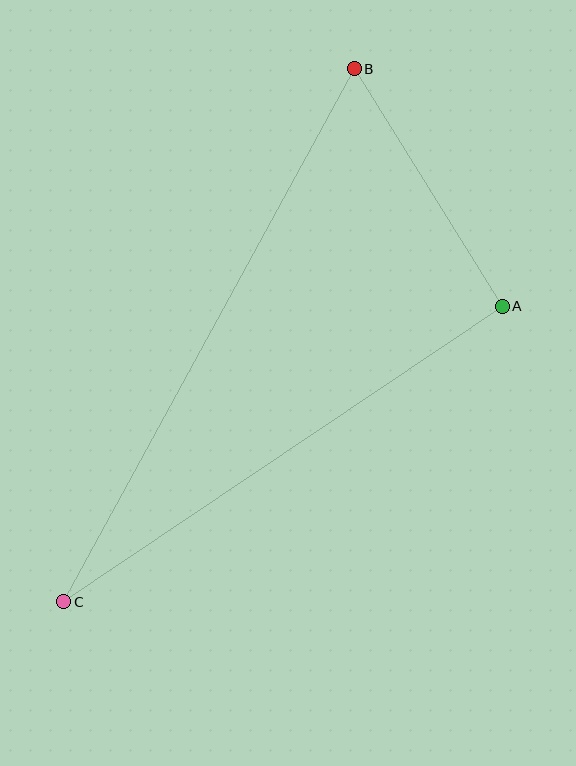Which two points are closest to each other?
Points A and B are closest to each other.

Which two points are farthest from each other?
Points B and C are farthest from each other.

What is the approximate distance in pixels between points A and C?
The distance between A and C is approximately 529 pixels.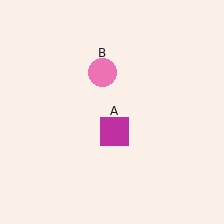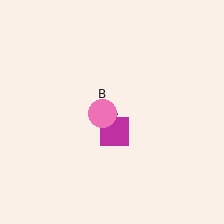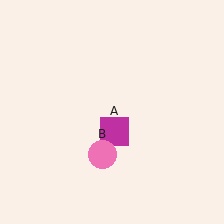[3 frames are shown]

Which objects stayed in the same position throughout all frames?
Magenta square (object A) remained stationary.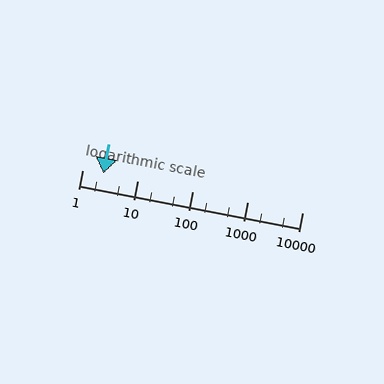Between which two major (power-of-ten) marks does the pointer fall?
The pointer is between 1 and 10.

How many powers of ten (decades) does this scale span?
The scale spans 4 decades, from 1 to 10000.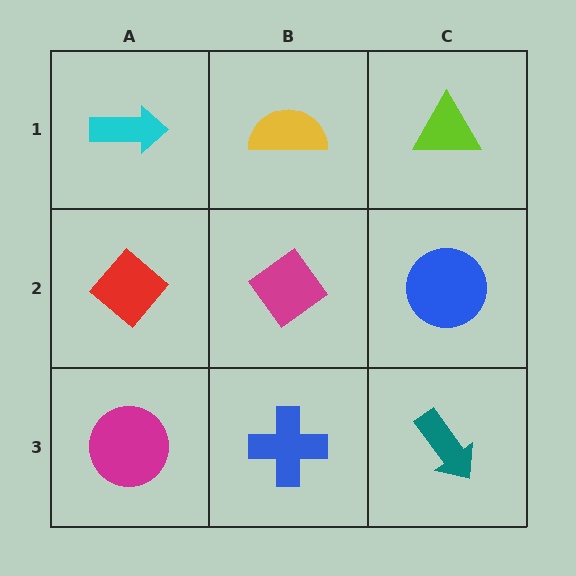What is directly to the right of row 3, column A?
A blue cross.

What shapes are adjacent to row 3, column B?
A magenta diamond (row 2, column B), a magenta circle (row 3, column A), a teal arrow (row 3, column C).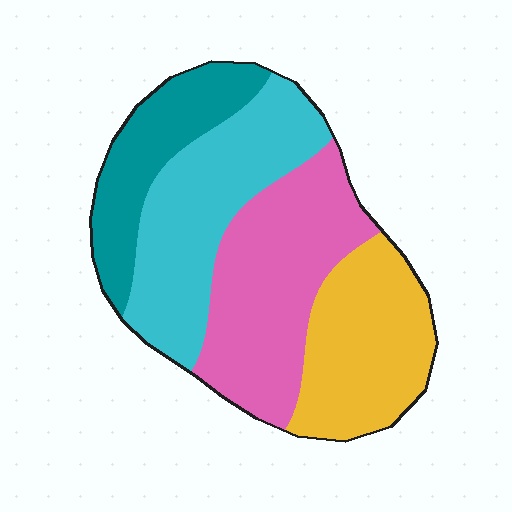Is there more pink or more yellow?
Pink.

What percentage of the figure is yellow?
Yellow covers around 25% of the figure.